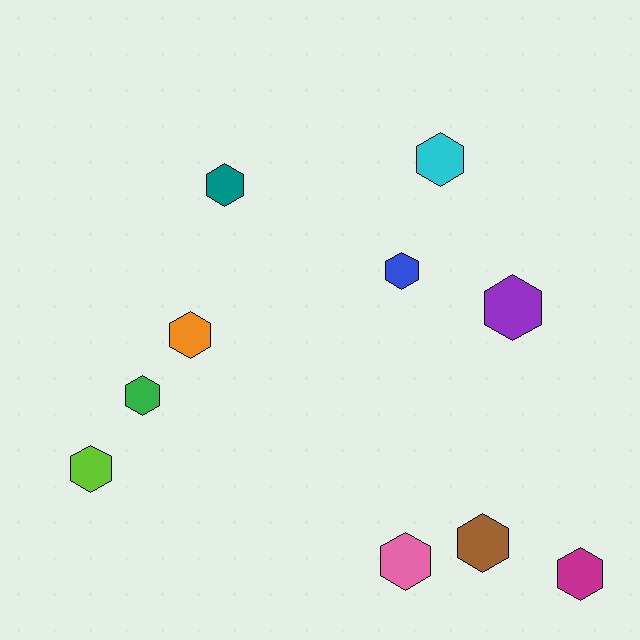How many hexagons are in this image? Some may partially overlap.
There are 10 hexagons.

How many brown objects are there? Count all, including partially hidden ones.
There is 1 brown object.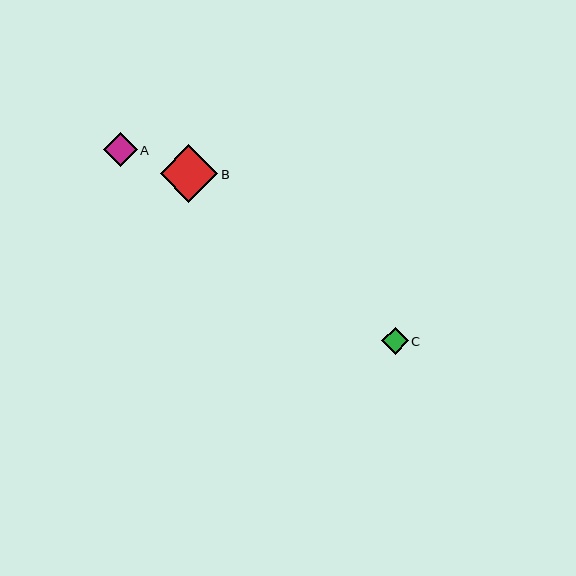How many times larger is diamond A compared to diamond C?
Diamond A is approximately 1.3 times the size of diamond C.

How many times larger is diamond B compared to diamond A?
Diamond B is approximately 1.7 times the size of diamond A.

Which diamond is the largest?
Diamond B is the largest with a size of approximately 58 pixels.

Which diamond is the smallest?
Diamond C is the smallest with a size of approximately 27 pixels.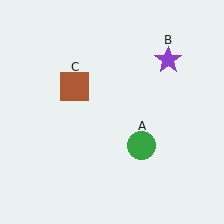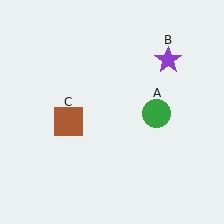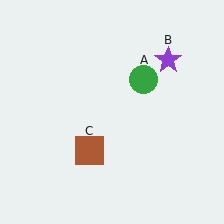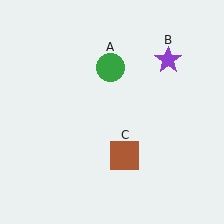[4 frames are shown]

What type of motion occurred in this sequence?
The green circle (object A), brown square (object C) rotated counterclockwise around the center of the scene.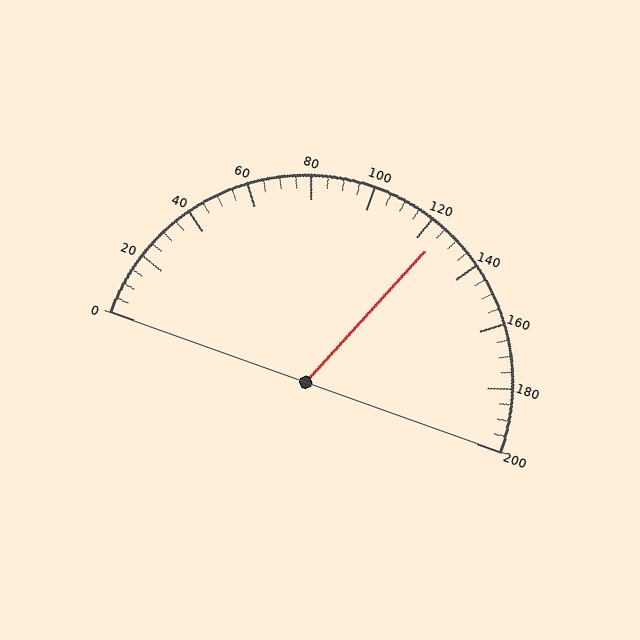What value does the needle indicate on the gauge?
The needle indicates approximately 125.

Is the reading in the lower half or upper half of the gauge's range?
The reading is in the upper half of the range (0 to 200).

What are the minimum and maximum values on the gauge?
The gauge ranges from 0 to 200.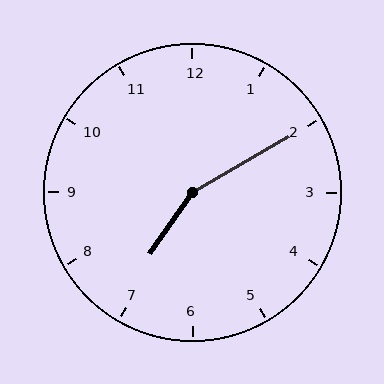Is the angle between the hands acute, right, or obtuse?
It is obtuse.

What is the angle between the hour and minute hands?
Approximately 155 degrees.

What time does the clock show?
7:10.